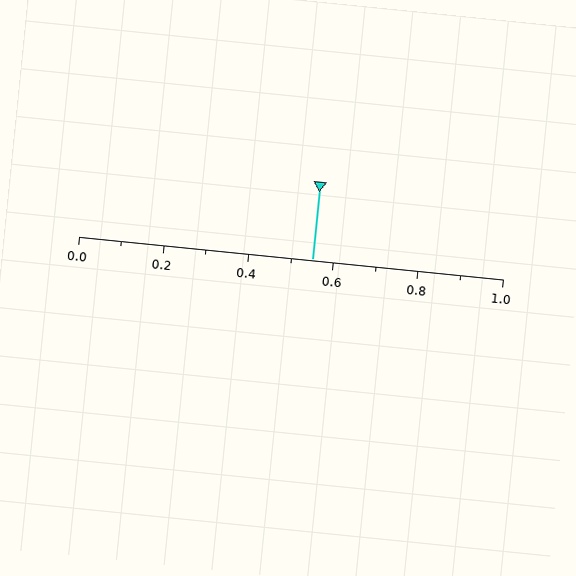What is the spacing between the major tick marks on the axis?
The major ticks are spaced 0.2 apart.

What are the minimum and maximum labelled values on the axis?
The axis runs from 0.0 to 1.0.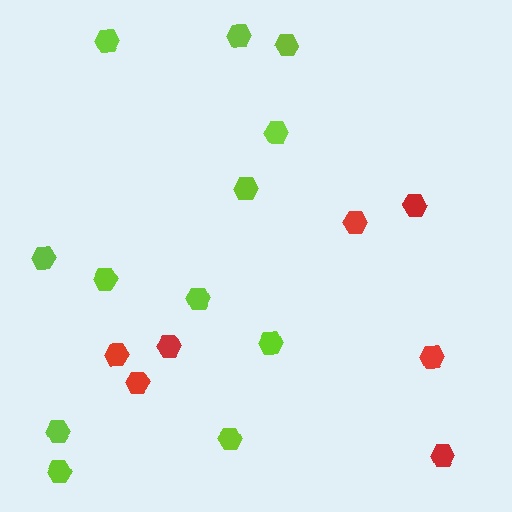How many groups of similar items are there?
There are 2 groups: one group of lime hexagons (12) and one group of red hexagons (7).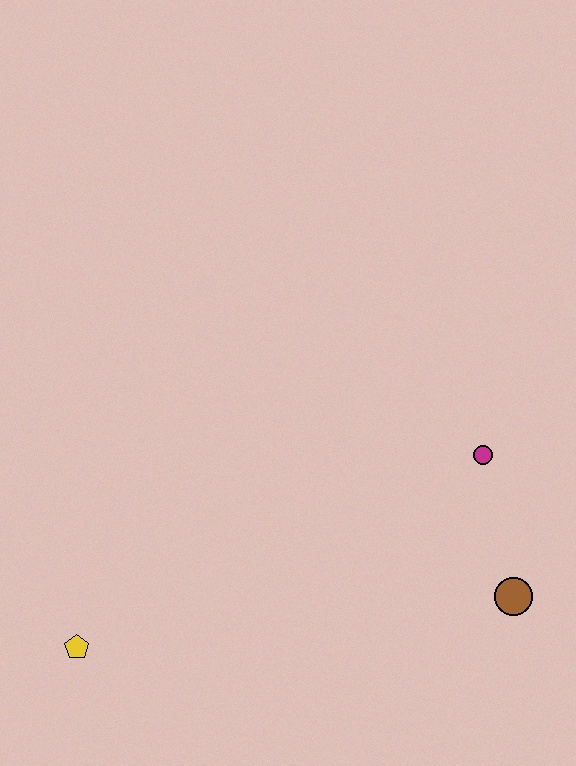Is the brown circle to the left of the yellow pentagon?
No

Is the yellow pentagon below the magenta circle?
Yes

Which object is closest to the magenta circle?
The brown circle is closest to the magenta circle.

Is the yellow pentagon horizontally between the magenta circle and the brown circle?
No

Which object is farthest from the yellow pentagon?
The magenta circle is farthest from the yellow pentagon.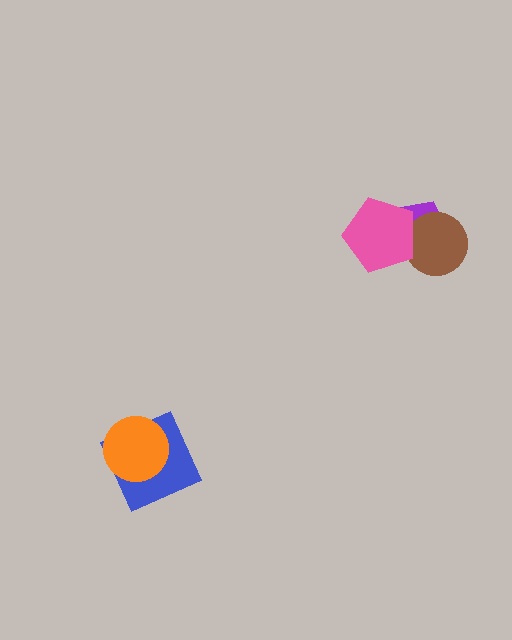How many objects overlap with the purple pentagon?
2 objects overlap with the purple pentagon.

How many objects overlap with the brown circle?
2 objects overlap with the brown circle.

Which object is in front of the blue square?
The orange circle is in front of the blue square.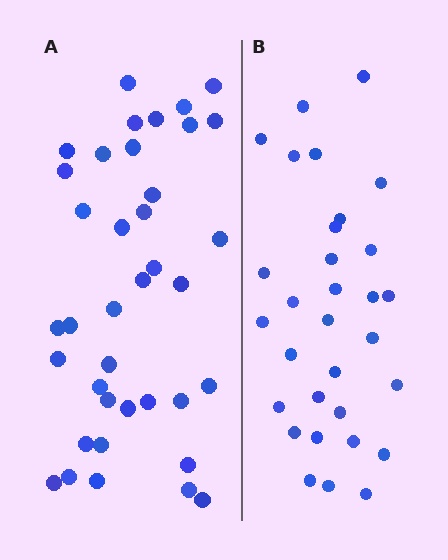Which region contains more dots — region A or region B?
Region A (the left region) has more dots.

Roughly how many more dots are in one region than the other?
Region A has roughly 8 or so more dots than region B.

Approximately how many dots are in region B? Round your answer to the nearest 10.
About 30 dots. (The exact count is 31, which rounds to 30.)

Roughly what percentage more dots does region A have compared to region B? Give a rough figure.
About 25% more.